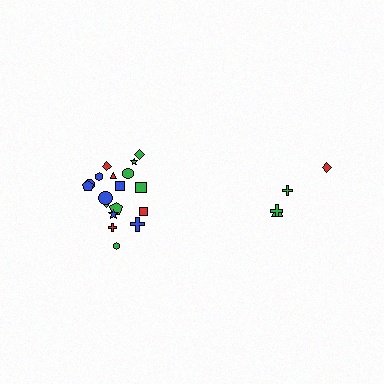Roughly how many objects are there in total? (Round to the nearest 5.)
Roughly 20 objects in total.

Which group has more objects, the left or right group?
The left group.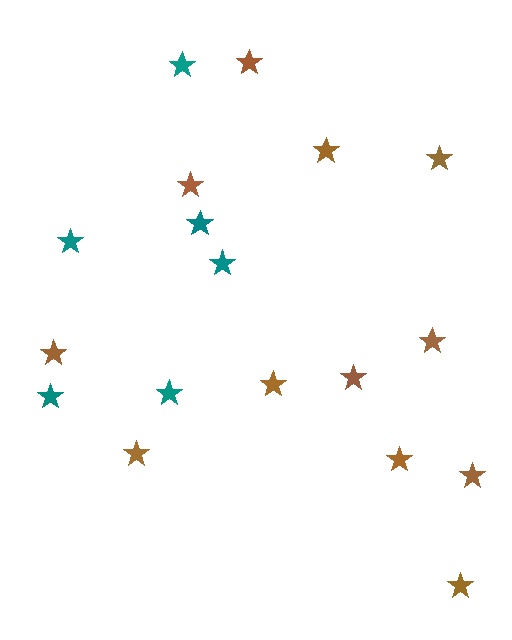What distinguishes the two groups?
There are 2 groups: one group of brown stars (12) and one group of teal stars (6).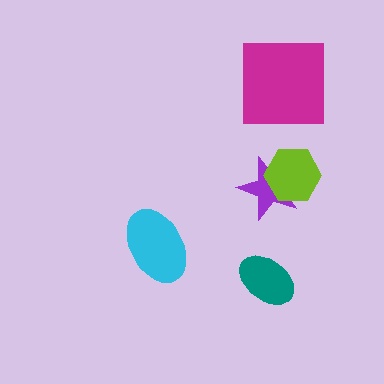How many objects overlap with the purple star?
1 object overlaps with the purple star.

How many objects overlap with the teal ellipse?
0 objects overlap with the teal ellipse.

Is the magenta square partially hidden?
No, no other shape covers it.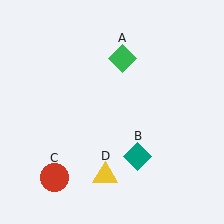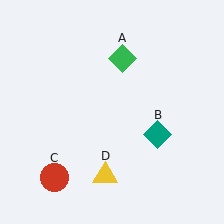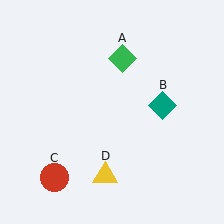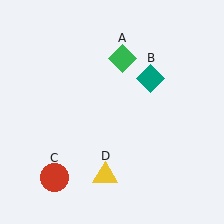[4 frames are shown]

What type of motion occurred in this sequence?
The teal diamond (object B) rotated counterclockwise around the center of the scene.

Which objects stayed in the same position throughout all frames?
Green diamond (object A) and red circle (object C) and yellow triangle (object D) remained stationary.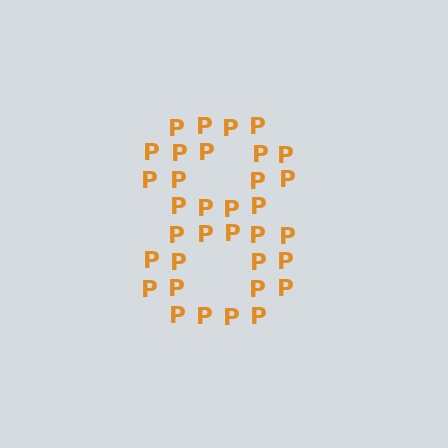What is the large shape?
The large shape is the digit 8.